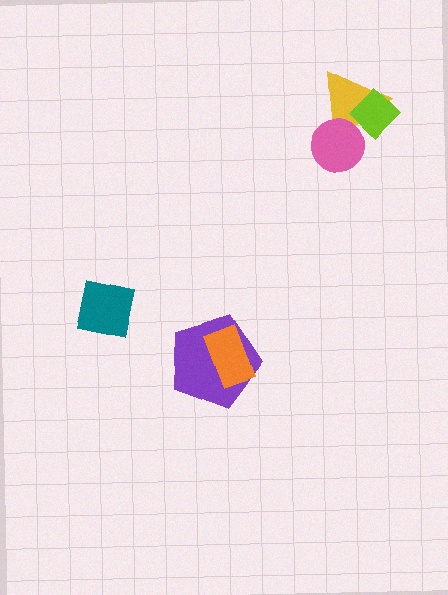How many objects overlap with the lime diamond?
1 object overlaps with the lime diamond.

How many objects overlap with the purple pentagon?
1 object overlaps with the purple pentagon.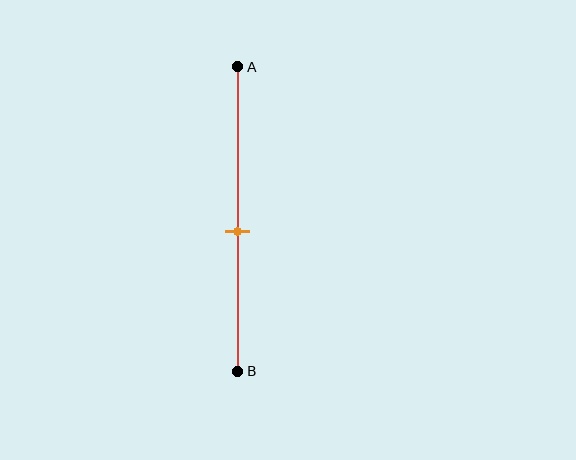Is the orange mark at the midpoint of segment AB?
No, the mark is at about 55% from A, not at the 50% midpoint.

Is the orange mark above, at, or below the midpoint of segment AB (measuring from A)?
The orange mark is below the midpoint of segment AB.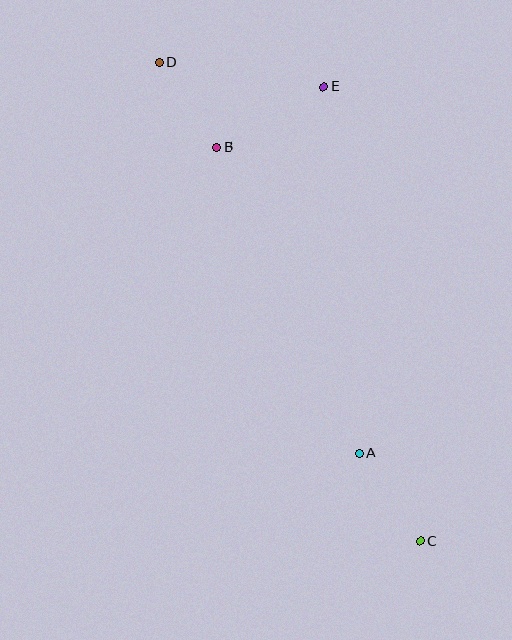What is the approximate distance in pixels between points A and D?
The distance between A and D is approximately 439 pixels.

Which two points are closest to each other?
Points B and D are closest to each other.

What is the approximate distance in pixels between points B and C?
The distance between B and C is approximately 444 pixels.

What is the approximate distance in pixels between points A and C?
The distance between A and C is approximately 107 pixels.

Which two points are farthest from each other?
Points C and D are farthest from each other.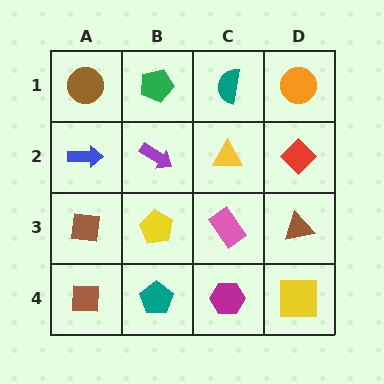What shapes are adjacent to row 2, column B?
A green pentagon (row 1, column B), a yellow pentagon (row 3, column B), a blue arrow (row 2, column A), a yellow triangle (row 2, column C).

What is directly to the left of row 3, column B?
A brown square.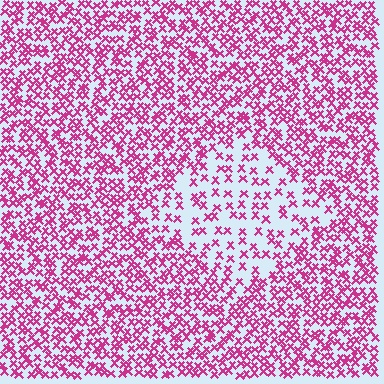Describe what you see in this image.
The image contains small magenta elements arranged at two different densities. A diamond-shaped region is visible where the elements are less densely packed than the surrounding area.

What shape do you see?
I see a diamond.